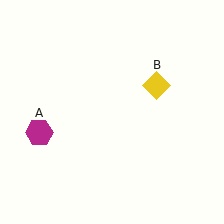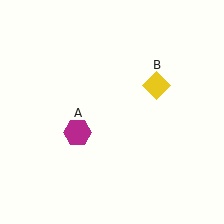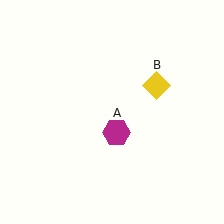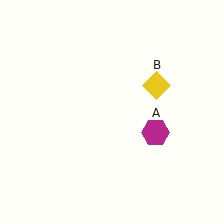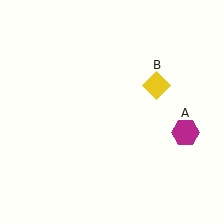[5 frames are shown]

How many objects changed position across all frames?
1 object changed position: magenta hexagon (object A).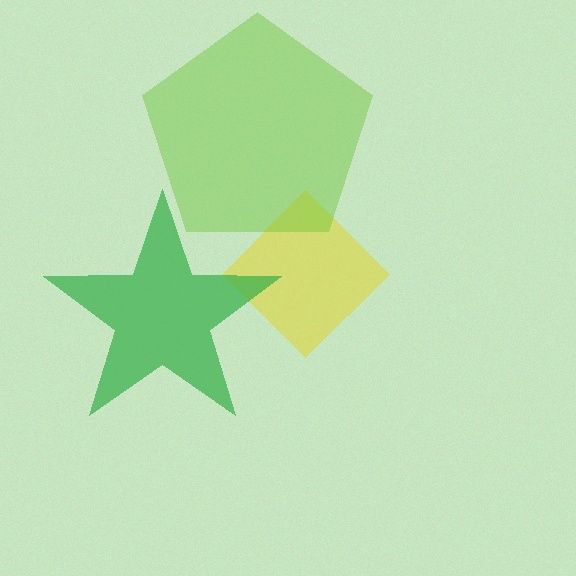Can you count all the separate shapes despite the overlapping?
Yes, there are 3 separate shapes.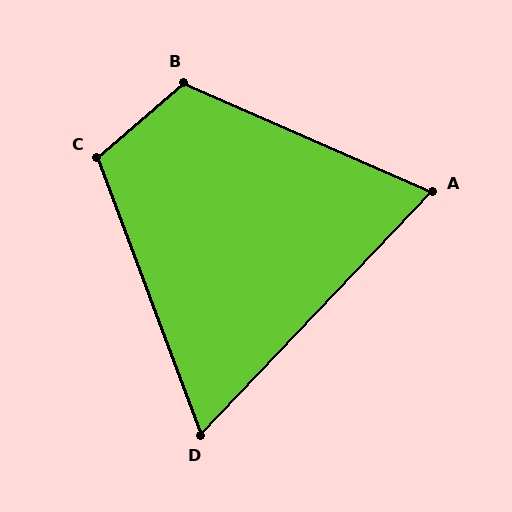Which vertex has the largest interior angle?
B, at approximately 116 degrees.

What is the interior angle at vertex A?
Approximately 70 degrees (acute).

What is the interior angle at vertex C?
Approximately 110 degrees (obtuse).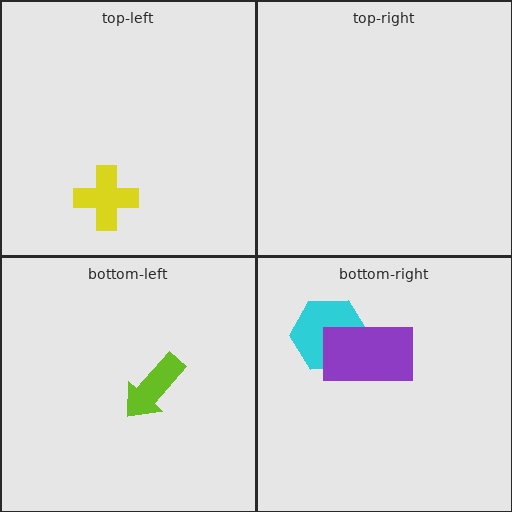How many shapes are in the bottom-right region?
2.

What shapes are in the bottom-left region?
The lime arrow.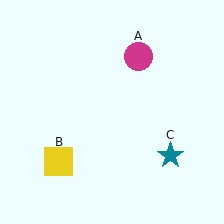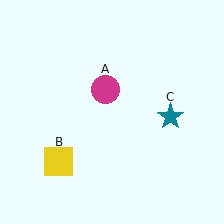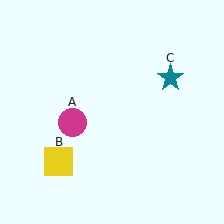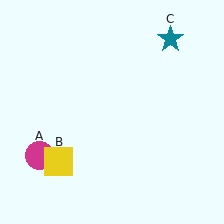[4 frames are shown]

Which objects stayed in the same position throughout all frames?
Yellow square (object B) remained stationary.